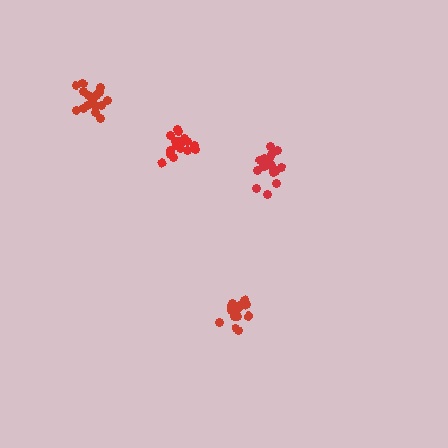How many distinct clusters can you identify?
There are 4 distinct clusters.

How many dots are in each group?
Group 1: 21 dots, Group 2: 18 dots, Group 3: 16 dots, Group 4: 19 dots (74 total).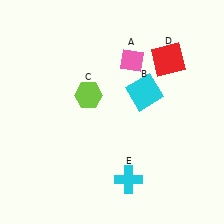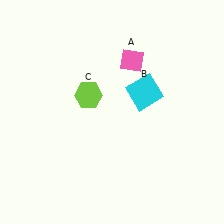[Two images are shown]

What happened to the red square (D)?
The red square (D) was removed in Image 2. It was in the top-right area of Image 1.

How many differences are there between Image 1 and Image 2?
There are 2 differences between the two images.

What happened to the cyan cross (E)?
The cyan cross (E) was removed in Image 2. It was in the bottom-right area of Image 1.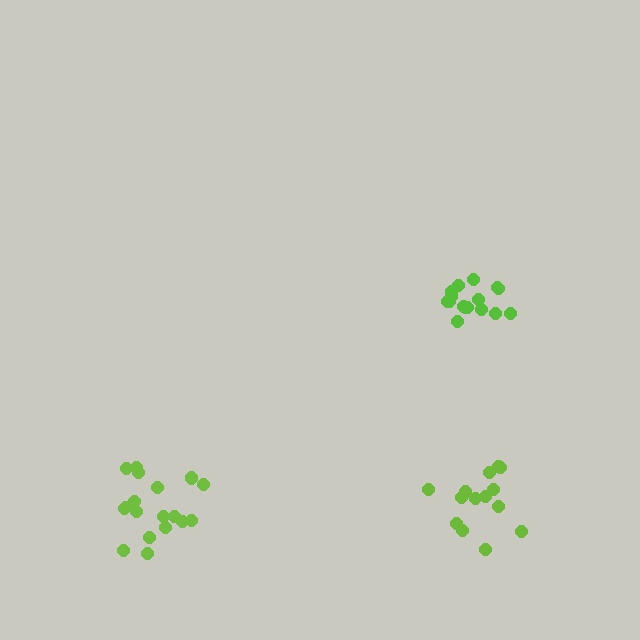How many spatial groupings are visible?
There are 3 spatial groupings.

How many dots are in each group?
Group 1: 18 dots, Group 2: 16 dots, Group 3: 15 dots (49 total).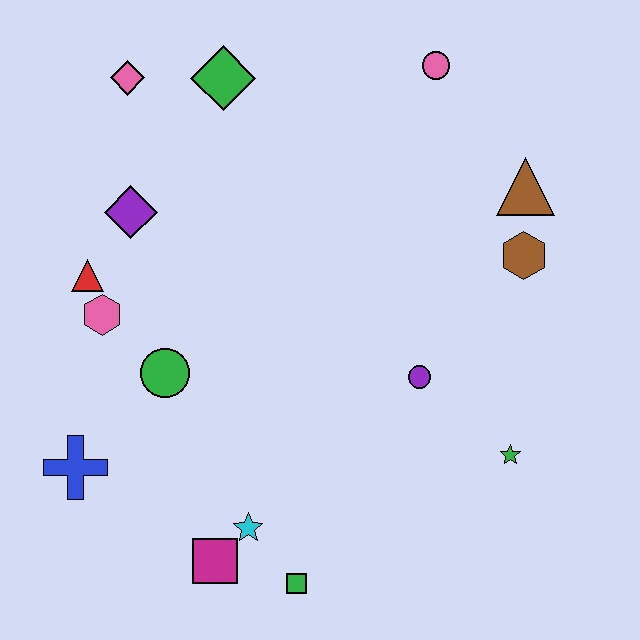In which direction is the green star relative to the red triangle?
The green star is to the right of the red triangle.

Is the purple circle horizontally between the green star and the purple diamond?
Yes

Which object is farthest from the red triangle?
The green star is farthest from the red triangle.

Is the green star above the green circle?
No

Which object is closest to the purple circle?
The green star is closest to the purple circle.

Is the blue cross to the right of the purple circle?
No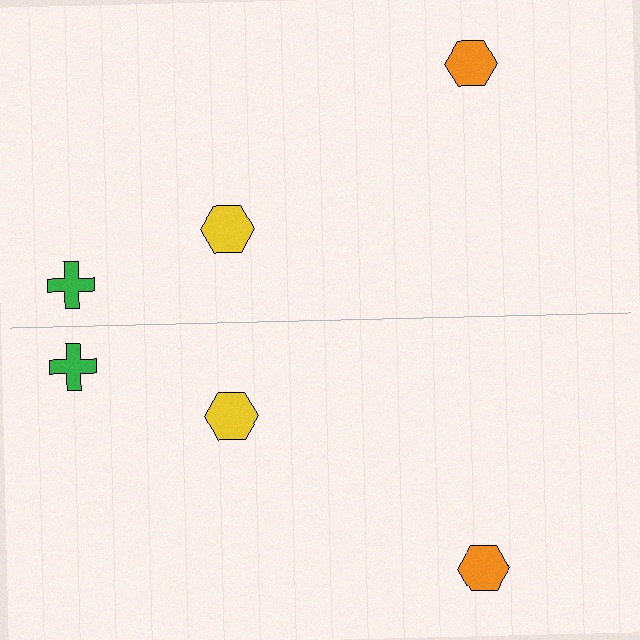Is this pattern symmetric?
Yes, this pattern has bilateral (reflection) symmetry.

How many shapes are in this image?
There are 6 shapes in this image.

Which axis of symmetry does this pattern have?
The pattern has a horizontal axis of symmetry running through the center of the image.